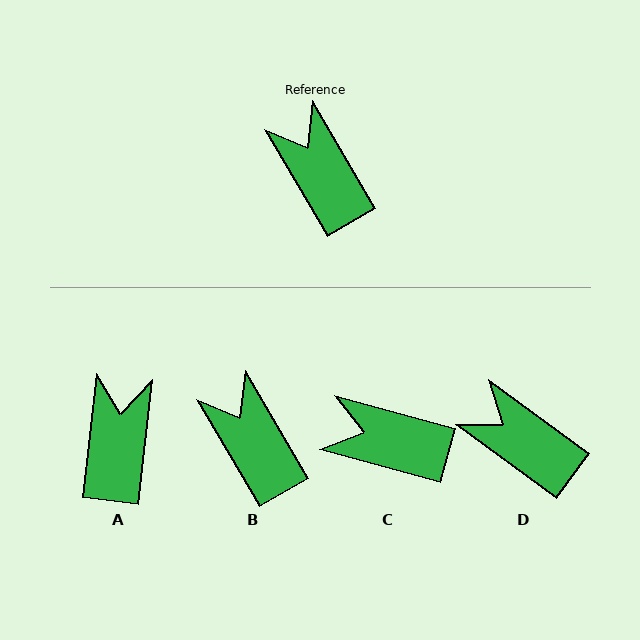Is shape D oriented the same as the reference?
No, it is off by about 23 degrees.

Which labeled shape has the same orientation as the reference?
B.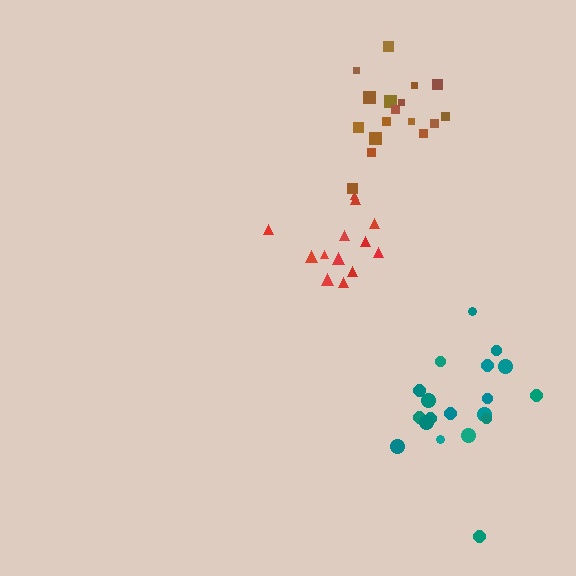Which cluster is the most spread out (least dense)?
Teal.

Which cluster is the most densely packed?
Red.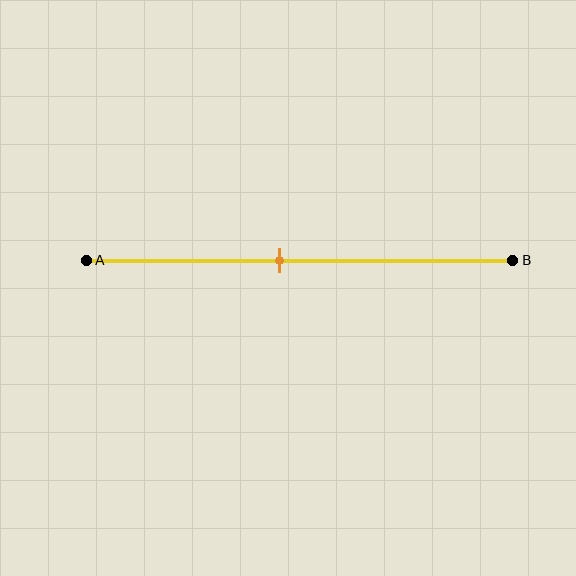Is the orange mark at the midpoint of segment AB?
No, the mark is at about 45% from A, not at the 50% midpoint.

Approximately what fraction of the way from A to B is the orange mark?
The orange mark is approximately 45% of the way from A to B.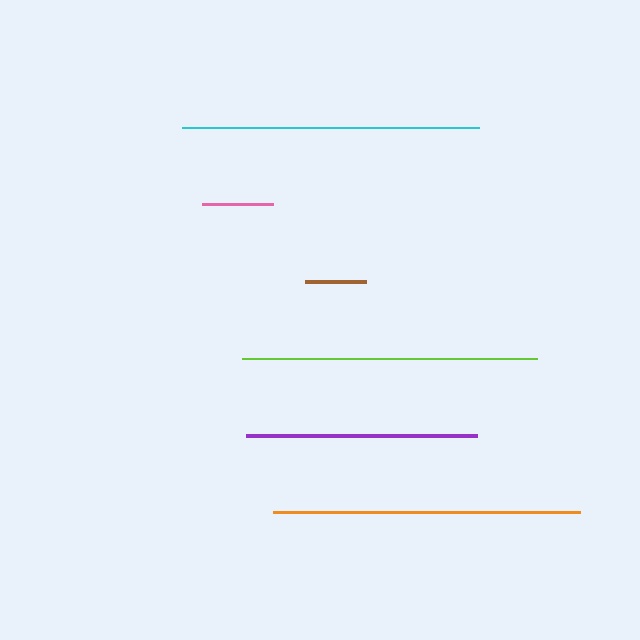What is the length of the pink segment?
The pink segment is approximately 72 pixels long.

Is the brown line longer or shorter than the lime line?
The lime line is longer than the brown line.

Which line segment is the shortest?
The brown line is the shortest at approximately 61 pixels.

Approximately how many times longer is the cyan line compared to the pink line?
The cyan line is approximately 4.1 times the length of the pink line.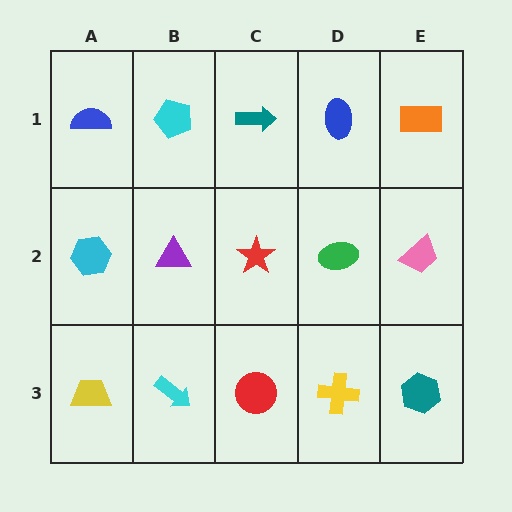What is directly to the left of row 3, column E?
A yellow cross.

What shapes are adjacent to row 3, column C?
A red star (row 2, column C), a cyan arrow (row 3, column B), a yellow cross (row 3, column D).